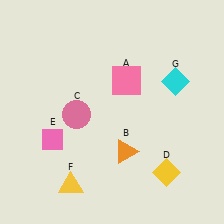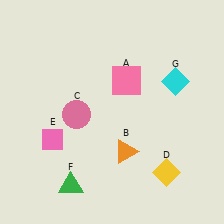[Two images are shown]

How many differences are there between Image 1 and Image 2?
There is 1 difference between the two images.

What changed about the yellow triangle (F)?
In Image 1, F is yellow. In Image 2, it changed to green.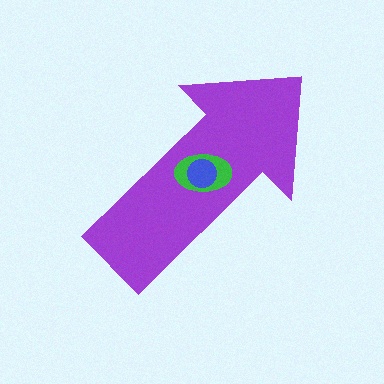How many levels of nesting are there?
3.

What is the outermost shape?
The purple arrow.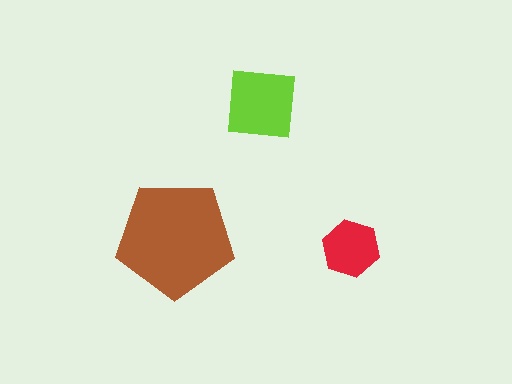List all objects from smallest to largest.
The red hexagon, the lime square, the brown pentagon.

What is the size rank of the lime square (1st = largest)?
2nd.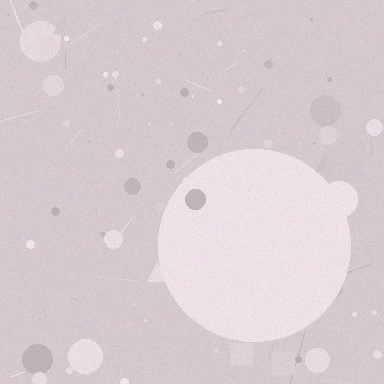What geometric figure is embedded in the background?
A circle is embedded in the background.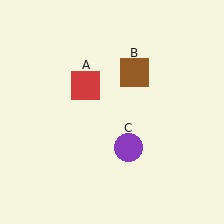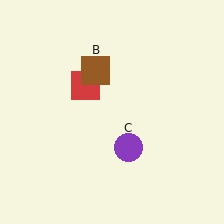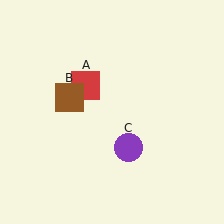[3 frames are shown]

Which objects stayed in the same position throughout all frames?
Red square (object A) and purple circle (object C) remained stationary.